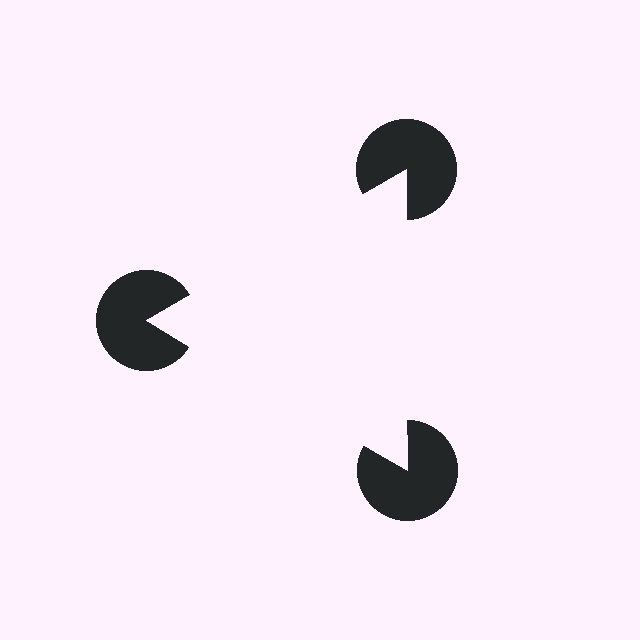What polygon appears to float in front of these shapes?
An illusory triangle — its edges are inferred from the aligned wedge cuts in the pac-man discs, not physically drawn.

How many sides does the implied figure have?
3 sides.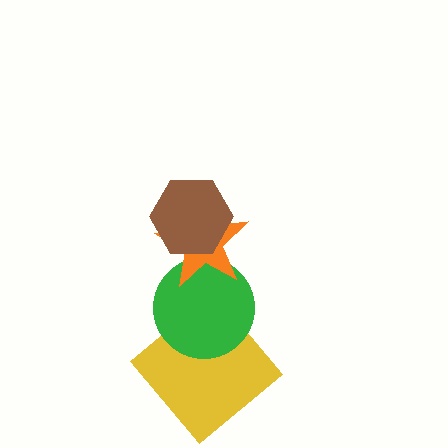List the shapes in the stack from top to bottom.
From top to bottom: the brown hexagon, the orange star, the green circle, the yellow diamond.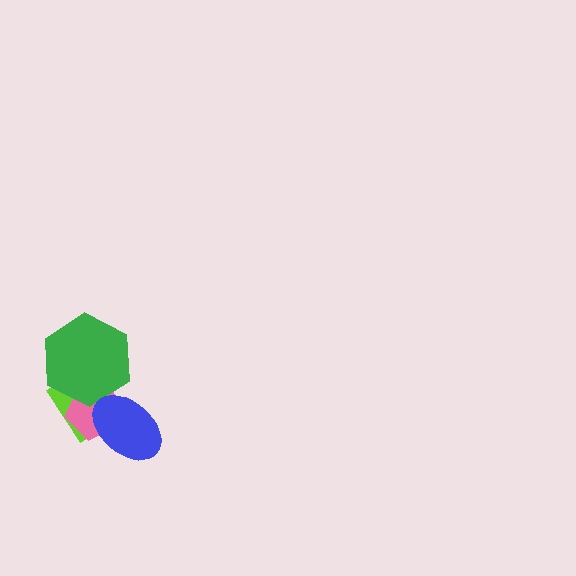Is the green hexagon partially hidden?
No, no other shape covers it.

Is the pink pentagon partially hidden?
Yes, it is partially covered by another shape.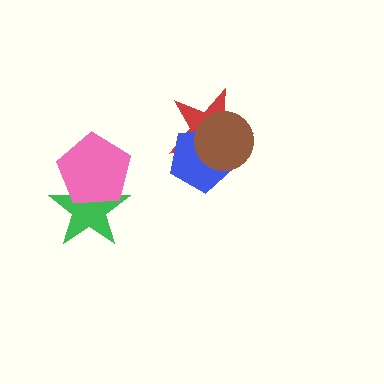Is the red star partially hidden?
Yes, it is partially covered by another shape.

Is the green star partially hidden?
Yes, it is partially covered by another shape.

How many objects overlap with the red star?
2 objects overlap with the red star.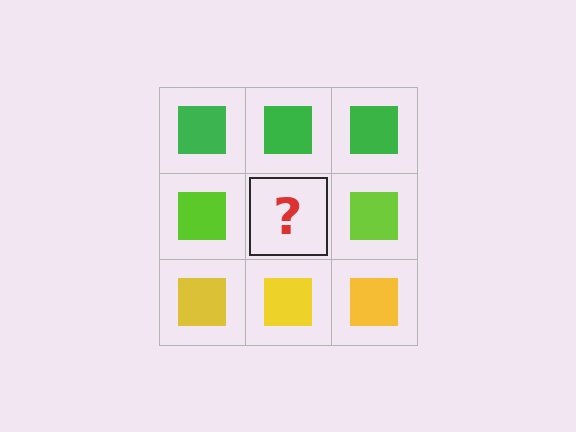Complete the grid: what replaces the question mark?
The question mark should be replaced with a lime square.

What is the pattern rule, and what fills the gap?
The rule is that each row has a consistent color. The gap should be filled with a lime square.